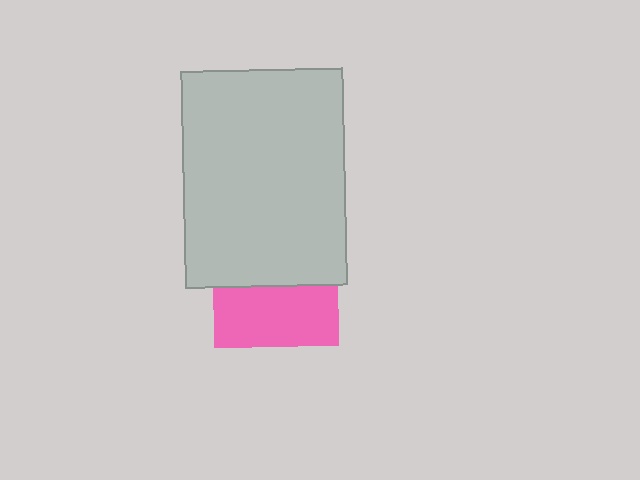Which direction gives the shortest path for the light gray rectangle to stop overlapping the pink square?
Moving up gives the shortest separation.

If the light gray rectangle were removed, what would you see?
You would see the complete pink square.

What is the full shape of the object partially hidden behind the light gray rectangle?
The partially hidden object is a pink square.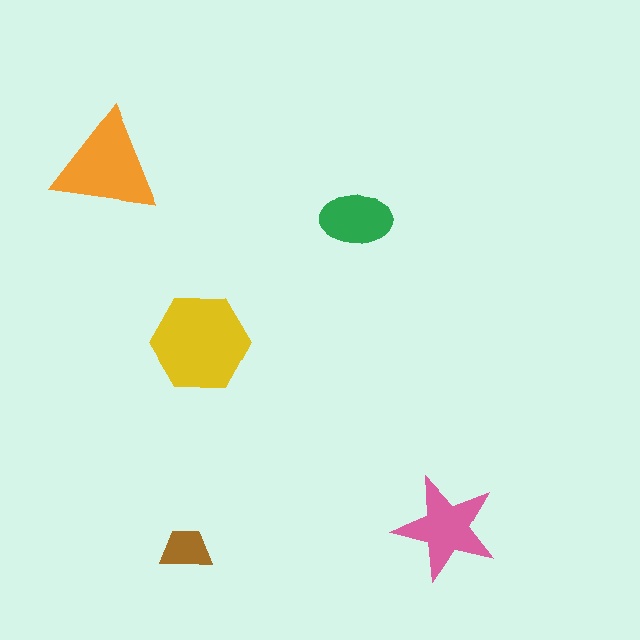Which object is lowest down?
The brown trapezoid is bottommost.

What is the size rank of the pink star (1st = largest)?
3rd.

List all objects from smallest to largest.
The brown trapezoid, the green ellipse, the pink star, the orange triangle, the yellow hexagon.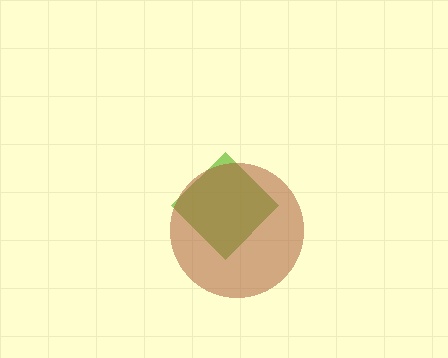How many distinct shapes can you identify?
There are 2 distinct shapes: a lime diamond, a brown circle.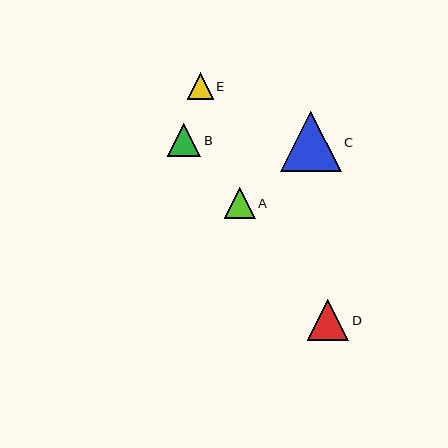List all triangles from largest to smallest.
From largest to smallest: C, D, B, A, E.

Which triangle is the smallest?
Triangle E is the smallest with a size of approximately 26 pixels.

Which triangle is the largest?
Triangle C is the largest with a size of approximately 61 pixels.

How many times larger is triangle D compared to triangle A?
Triangle D is approximately 1.3 times the size of triangle A.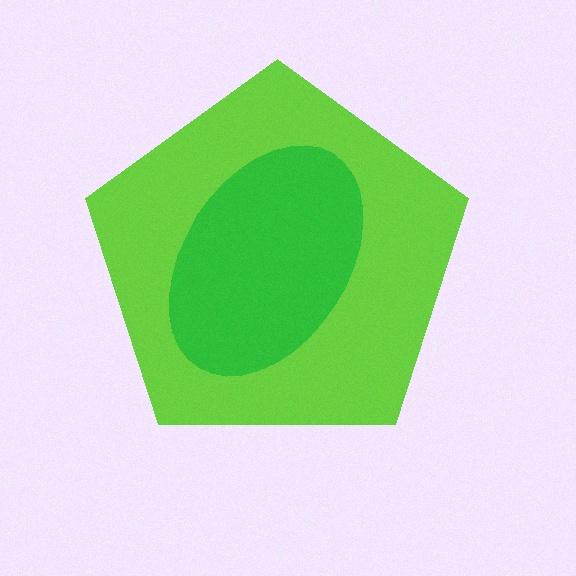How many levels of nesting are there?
2.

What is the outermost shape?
The lime pentagon.